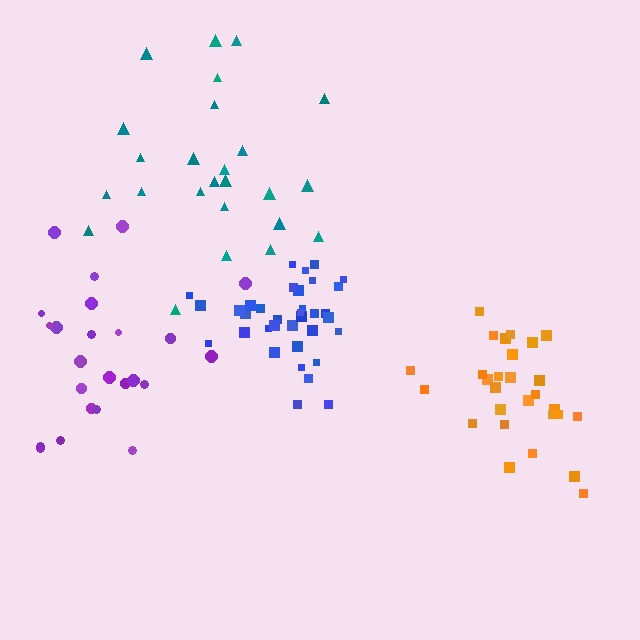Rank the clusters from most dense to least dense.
blue, orange, purple, teal.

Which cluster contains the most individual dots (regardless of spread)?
Blue (35).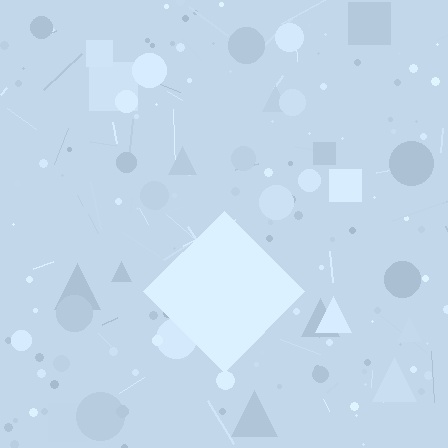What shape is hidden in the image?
A diamond is hidden in the image.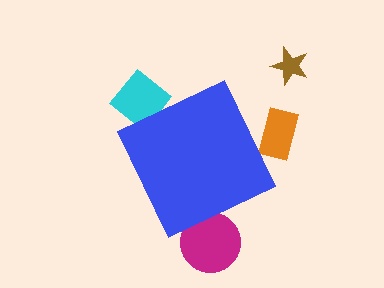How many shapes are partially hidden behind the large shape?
3 shapes are partially hidden.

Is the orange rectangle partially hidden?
Yes, the orange rectangle is partially hidden behind the blue diamond.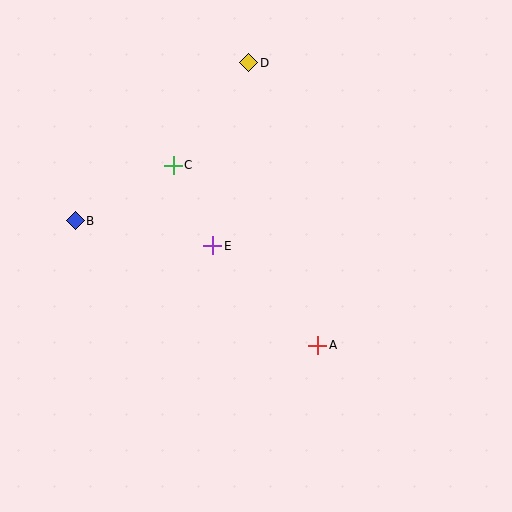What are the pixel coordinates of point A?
Point A is at (318, 345).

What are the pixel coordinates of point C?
Point C is at (173, 165).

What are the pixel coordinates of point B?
Point B is at (75, 221).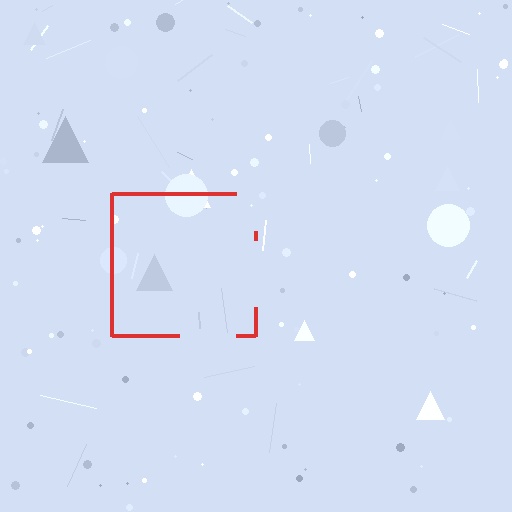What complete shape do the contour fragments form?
The contour fragments form a square.